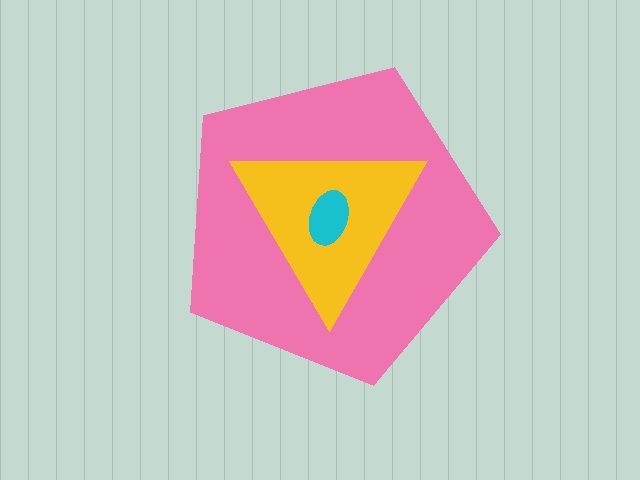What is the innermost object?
The cyan ellipse.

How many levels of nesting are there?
3.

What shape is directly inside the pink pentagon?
The yellow triangle.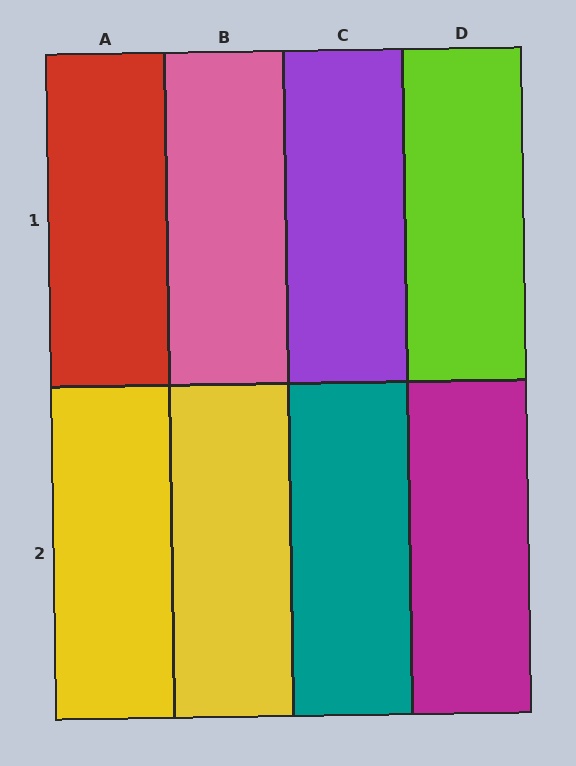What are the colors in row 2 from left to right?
Yellow, yellow, teal, magenta.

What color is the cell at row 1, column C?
Purple.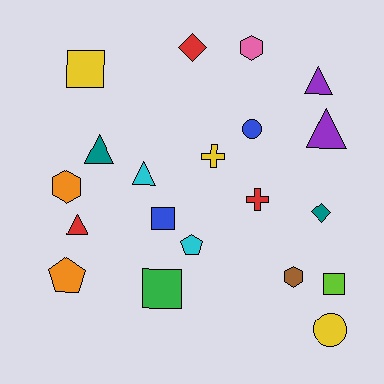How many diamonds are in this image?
There are 2 diamonds.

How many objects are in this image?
There are 20 objects.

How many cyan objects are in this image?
There are 2 cyan objects.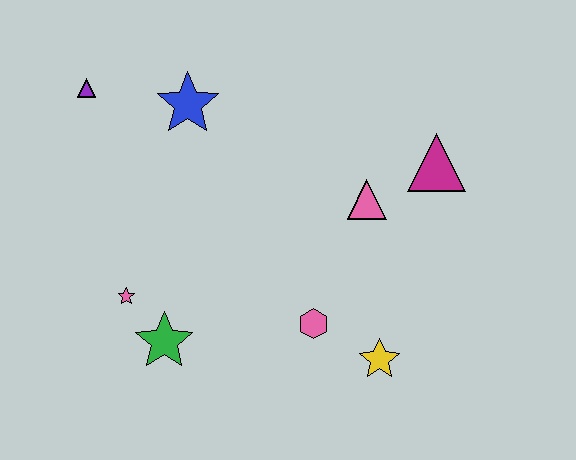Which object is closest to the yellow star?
The pink hexagon is closest to the yellow star.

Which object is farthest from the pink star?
The magenta triangle is farthest from the pink star.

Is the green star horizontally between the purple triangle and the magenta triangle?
Yes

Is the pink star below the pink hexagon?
No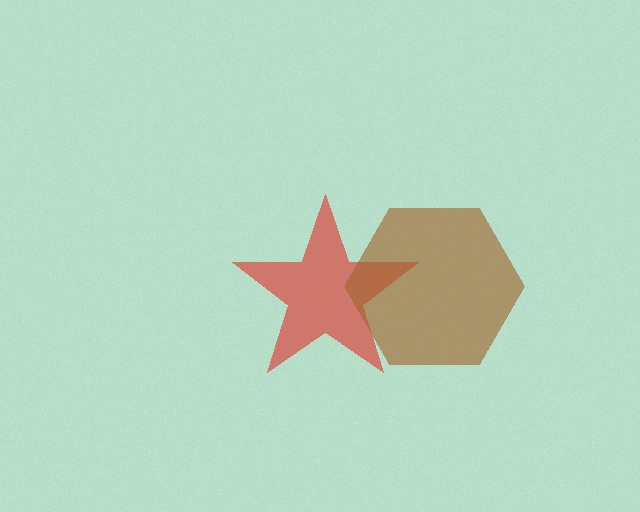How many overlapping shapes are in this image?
There are 2 overlapping shapes in the image.